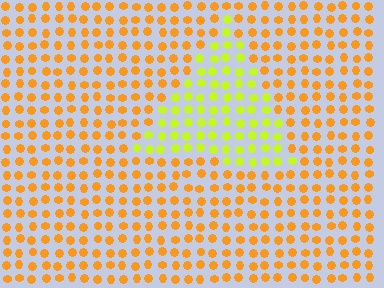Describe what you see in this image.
The image is filled with small orange elements in a uniform arrangement. A triangle-shaped region is visible where the elements are tinted to a slightly different hue, forming a subtle color boundary.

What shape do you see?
I see a triangle.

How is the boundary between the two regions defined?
The boundary is defined purely by a slight shift in hue (about 41 degrees). Spacing, size, and orientation are identical on both sides.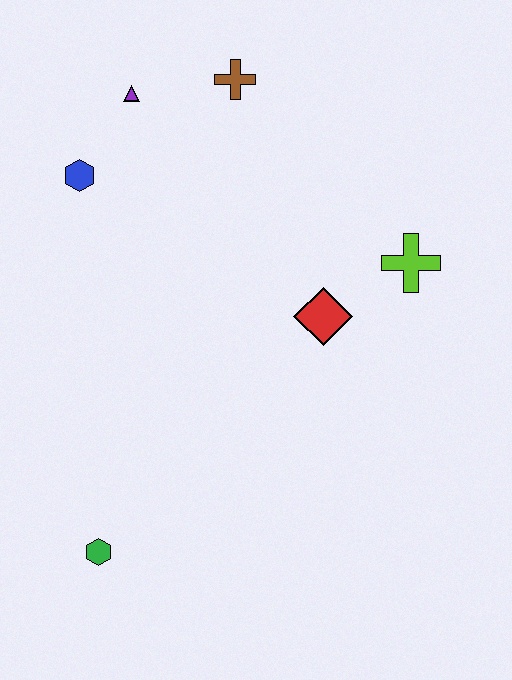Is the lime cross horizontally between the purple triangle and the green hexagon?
No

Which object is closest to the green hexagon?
The red diamond is closest to the green hexagon.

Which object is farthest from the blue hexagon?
The green hexagon is farthest from the blue hexagon.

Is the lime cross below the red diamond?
No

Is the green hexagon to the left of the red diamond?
Yes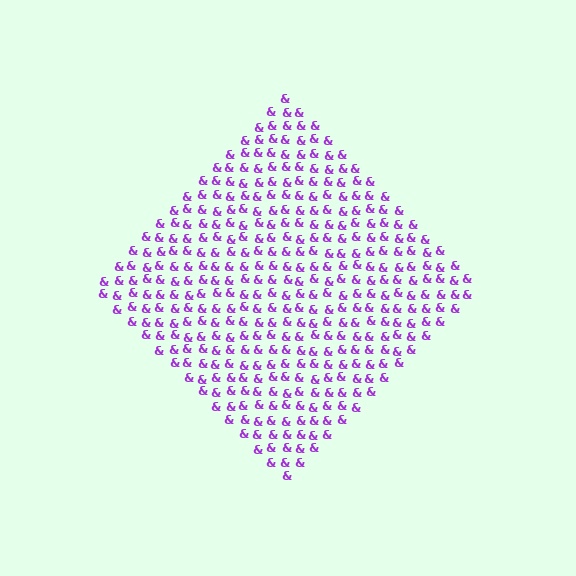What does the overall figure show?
The overall figure shows a diamond.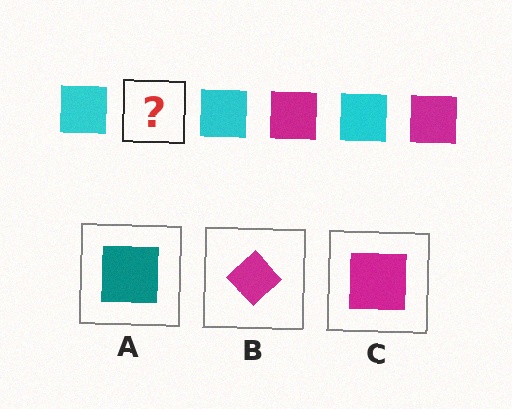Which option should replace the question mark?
Option C.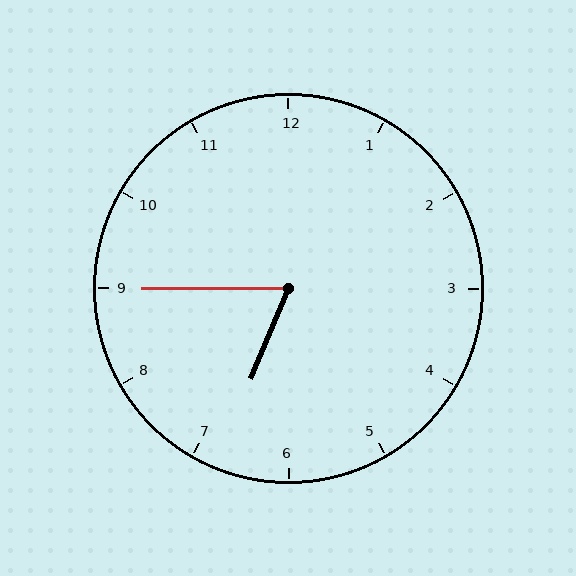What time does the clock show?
6:45.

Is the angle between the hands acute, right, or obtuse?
It is acute.